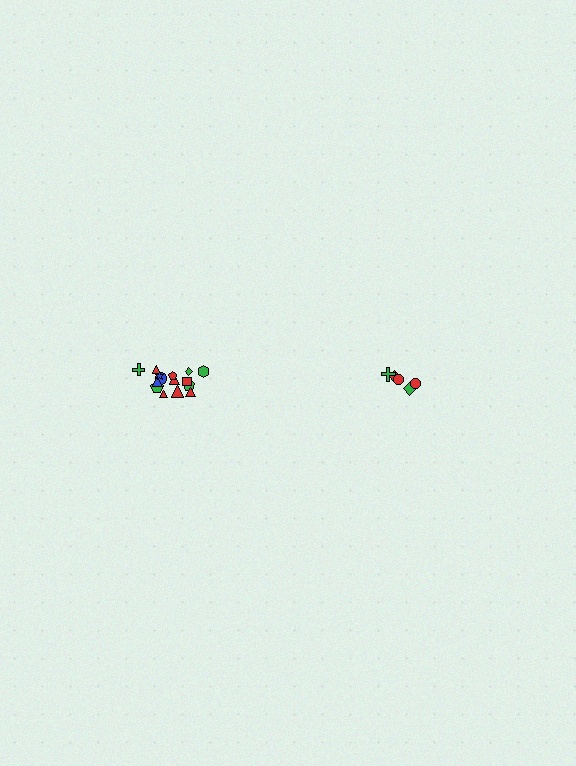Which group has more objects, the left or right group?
The left group.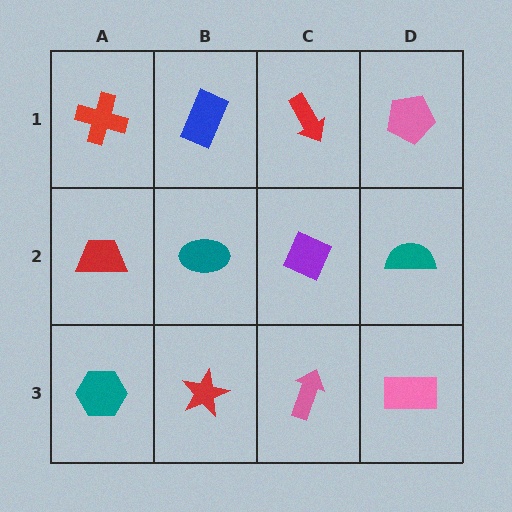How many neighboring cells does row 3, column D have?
2.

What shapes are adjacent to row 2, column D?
A pink pentagon (row 1, column D), a pink rectangle (row 3, column D), a purple diamond (row 2, column C).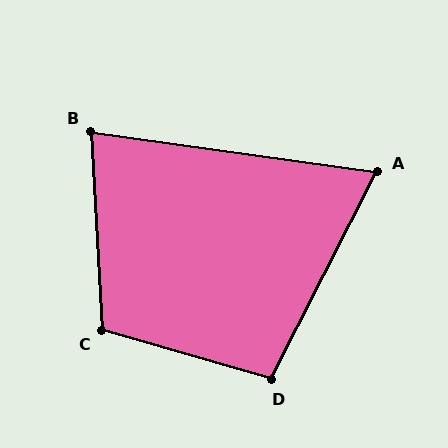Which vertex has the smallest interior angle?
A, at approximately 71 degrees.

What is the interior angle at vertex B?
Approximately 79 degrees (acute).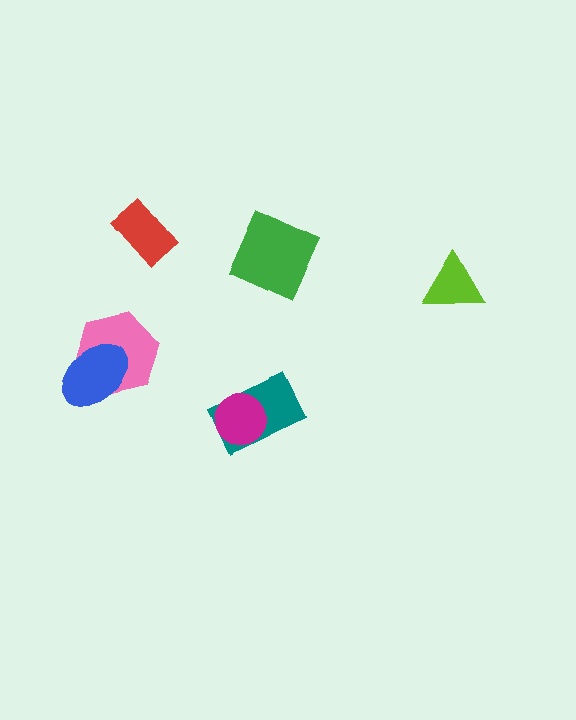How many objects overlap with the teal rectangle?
1 object overlaps with the teal rectangle.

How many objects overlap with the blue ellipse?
1 object overlaps with the blue ellipse.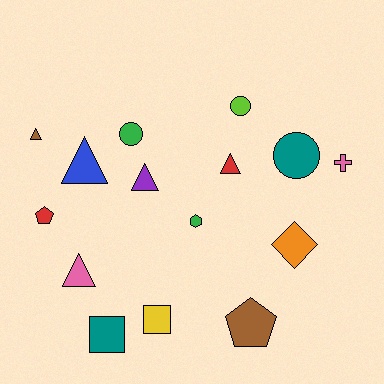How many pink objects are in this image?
There are 2 pink objects.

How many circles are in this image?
There are 3 circles.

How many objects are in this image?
There are 15 objects.